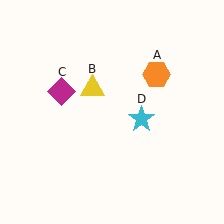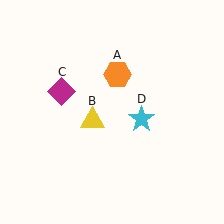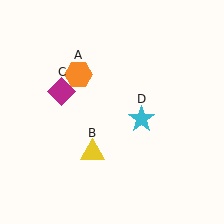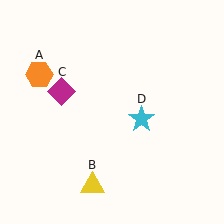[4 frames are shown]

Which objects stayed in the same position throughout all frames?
Magenta diamond (object C) and cyan star (object D) remained stationary.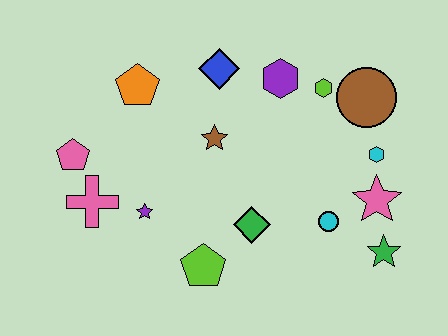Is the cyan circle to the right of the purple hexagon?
Yes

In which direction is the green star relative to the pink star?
The green star is below the pink star.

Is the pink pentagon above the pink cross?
Yes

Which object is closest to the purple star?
The pink cross is closest to the purple star.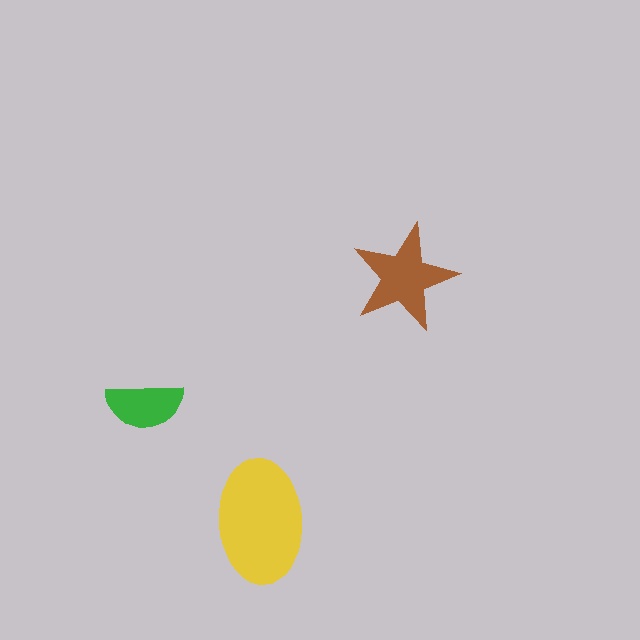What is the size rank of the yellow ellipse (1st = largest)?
1st.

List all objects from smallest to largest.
The green semicircle, the brown star, the yellow ellipse.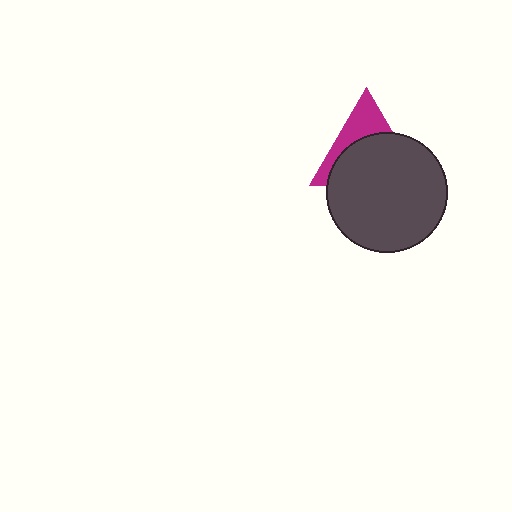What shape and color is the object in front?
The object in front is a dark gray circle.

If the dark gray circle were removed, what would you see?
You would see the complete magenta triangle.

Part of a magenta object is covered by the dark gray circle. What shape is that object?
It is a triangle.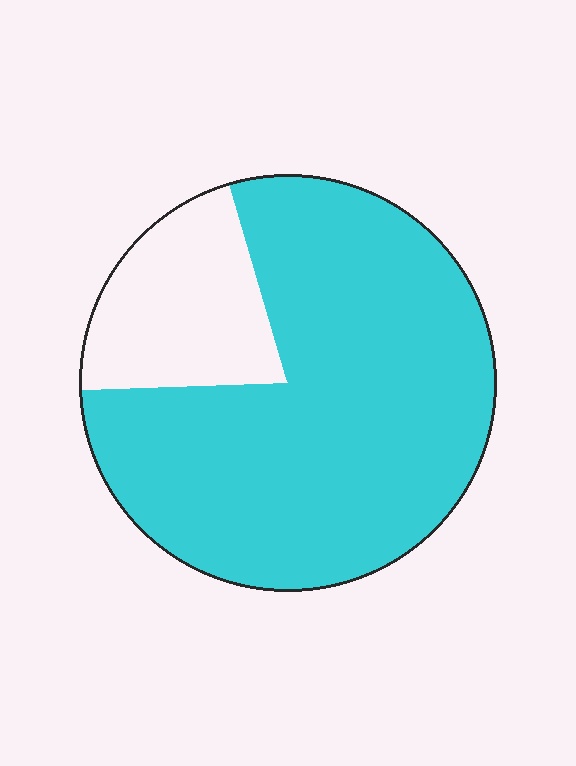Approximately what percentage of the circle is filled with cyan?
Approximately 80%.